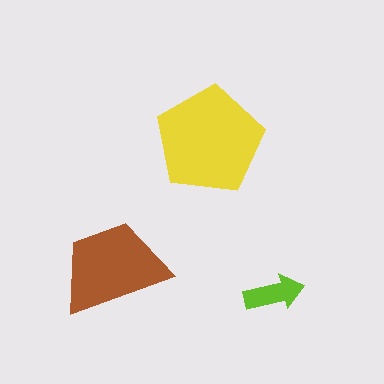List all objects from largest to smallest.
The yellow pentagon, the brown trapezoid, the lime arrow.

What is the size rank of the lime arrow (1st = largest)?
3rd.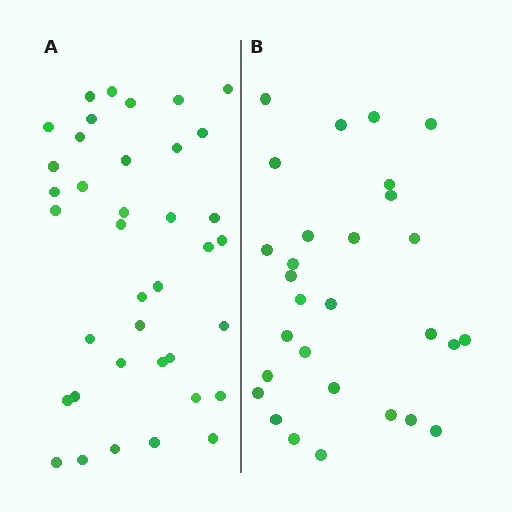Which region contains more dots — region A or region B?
Region A (the left region) has more dots.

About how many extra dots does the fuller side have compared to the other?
Region A has roughly 8 or so more dots than region B.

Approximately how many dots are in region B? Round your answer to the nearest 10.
About 30 dots. (The exact count is 29, which rounds to 30.)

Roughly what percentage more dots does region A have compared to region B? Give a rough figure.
About 30% more.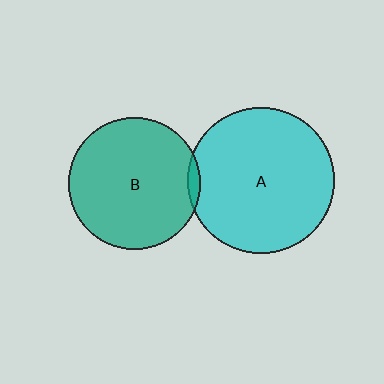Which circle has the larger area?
Circle A (cyan).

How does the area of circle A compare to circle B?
Approximately 1.2 times.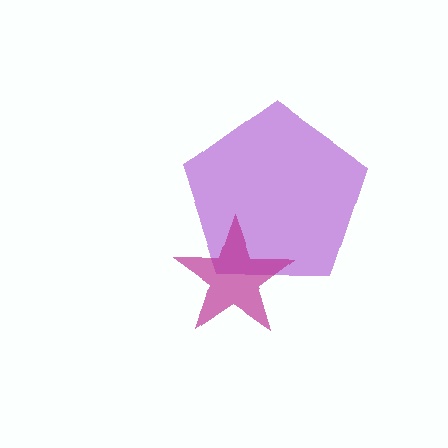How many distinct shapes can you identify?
There are 2 distinct shapes: a purple pentagon, a magenta star.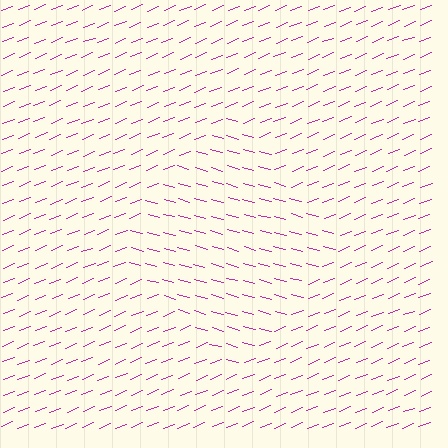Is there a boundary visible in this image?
Yes, there is a texture boundary formed by a change in line orientation.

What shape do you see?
I see a diamond.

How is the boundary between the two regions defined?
The boundary is defined purely by a change in line orientation (approximately 38 degrees difference). All lines are the same color and thickness.